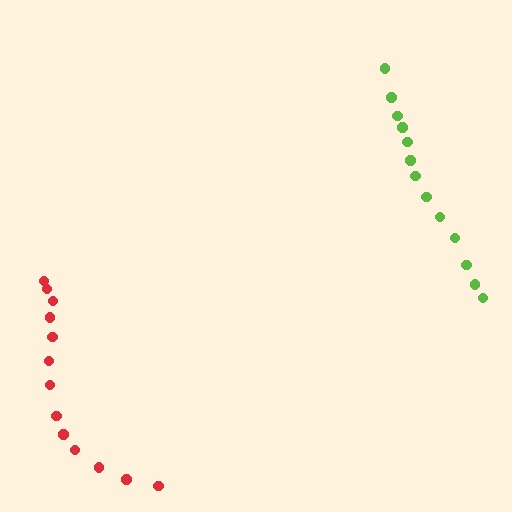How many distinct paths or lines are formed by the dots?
There are 2 distinct paths.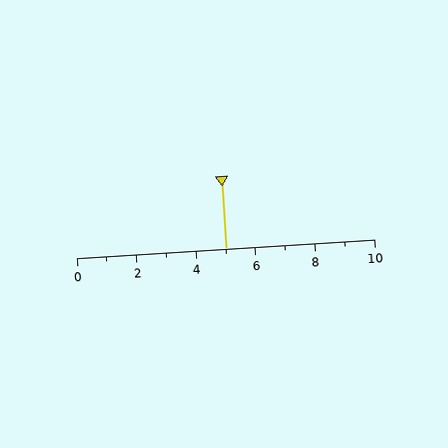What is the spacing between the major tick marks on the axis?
The major ticks are spaced 2 apart.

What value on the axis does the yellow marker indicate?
The marker indicates approximately 5.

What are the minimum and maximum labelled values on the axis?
The axis runs from 0 to 10.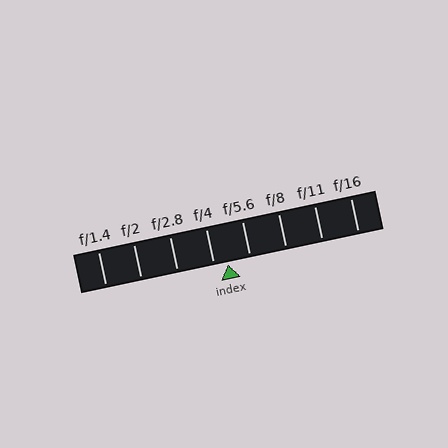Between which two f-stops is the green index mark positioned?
The index mark is between f/4 and f/5.6.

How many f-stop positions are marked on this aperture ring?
There are 8 f-stop positions marked.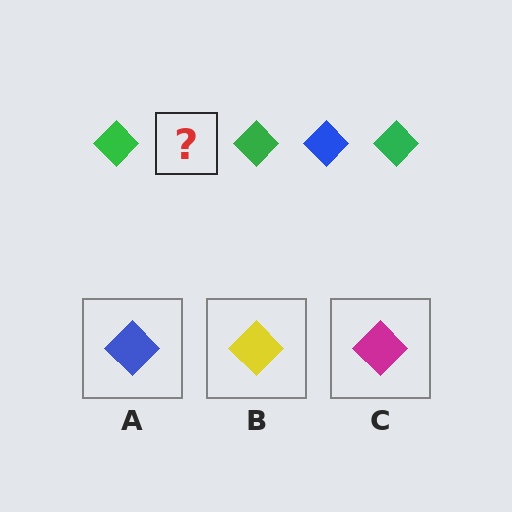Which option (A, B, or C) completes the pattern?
A.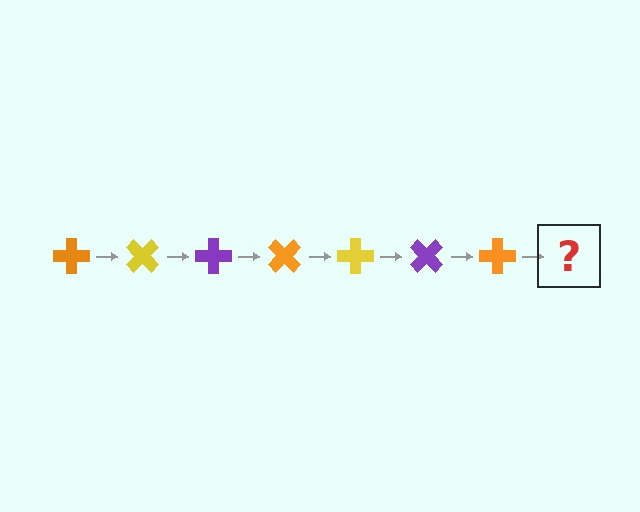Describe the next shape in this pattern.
It should be a yellow cross, rotated 315 degrees from the start.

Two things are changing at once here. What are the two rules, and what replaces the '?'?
The two rules are that it rotates 45 degrees each step and the color cycles through orange, yellow, and purple. The '?' should be a yellow cross, rotated 315 degrees from the start.